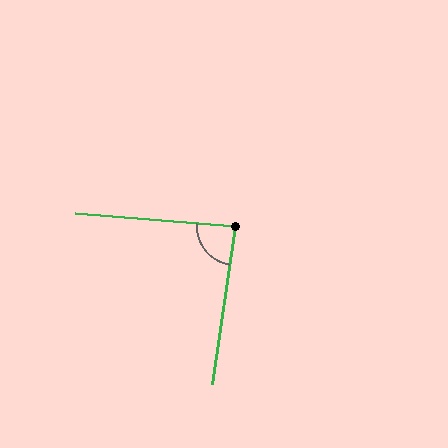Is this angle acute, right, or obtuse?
It is approximately a right angle.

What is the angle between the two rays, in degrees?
Approximately 86 degrees.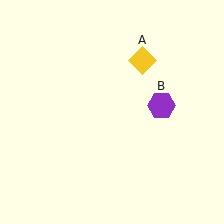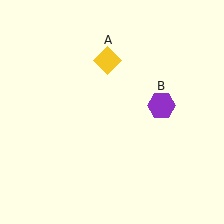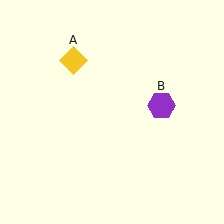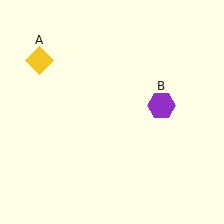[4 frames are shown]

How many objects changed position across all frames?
1 object changed position: yellow diamond (object A).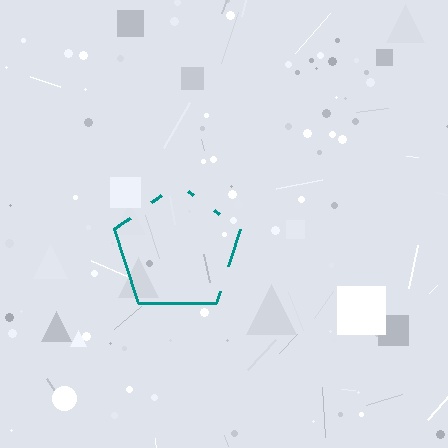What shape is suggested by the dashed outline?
The dashed outline suggests a pentagon.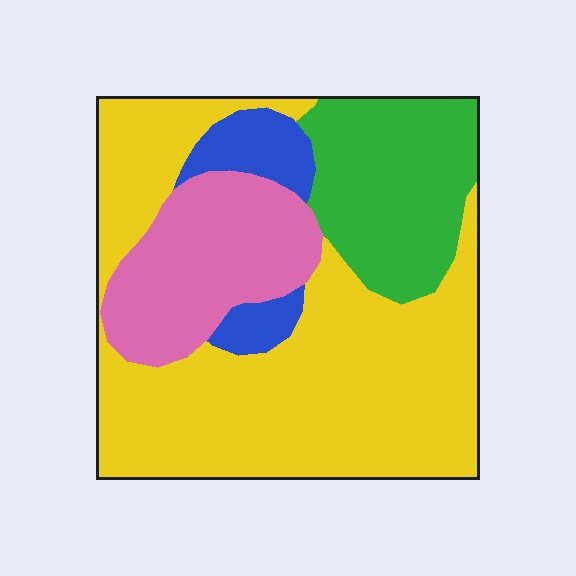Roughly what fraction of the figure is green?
Green covers about 20% of the figure.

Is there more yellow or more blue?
Yellow.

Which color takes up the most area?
Yellow, at roughly 55%.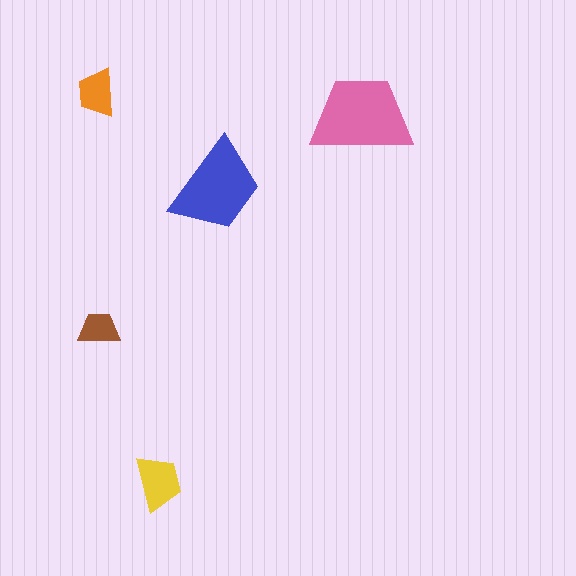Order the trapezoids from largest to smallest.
the pink one, the blue one, the yellow one, the orange one, the brown one.